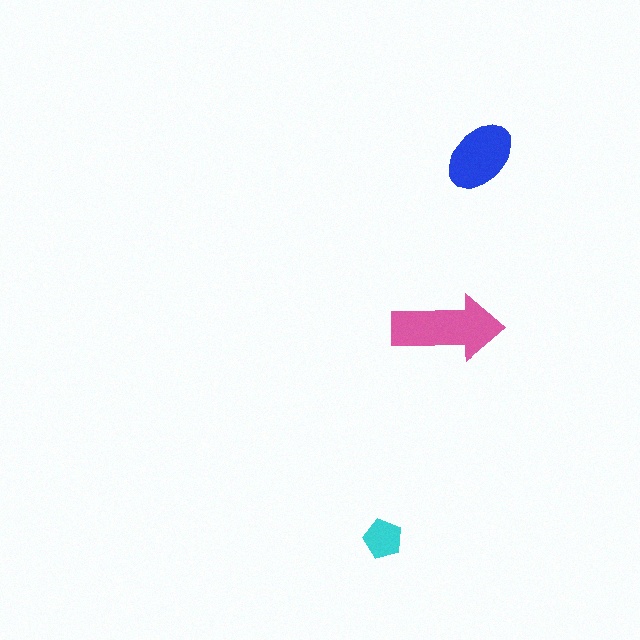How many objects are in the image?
There are 3 objects in the image.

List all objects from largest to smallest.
The pink arrow, the blue ellipse, the cyan pentagon.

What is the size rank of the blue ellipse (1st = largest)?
2nd.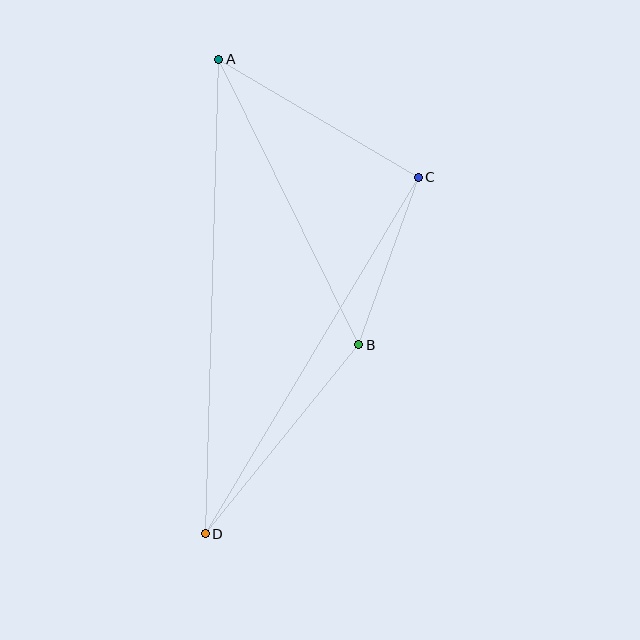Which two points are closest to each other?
Points B and C are closest to each other.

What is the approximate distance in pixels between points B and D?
The distance between B and D is approximately 243 pixels.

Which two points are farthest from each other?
Points A and D are farthest from each other.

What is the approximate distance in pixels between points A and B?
The distance between A and B is approximately 318 pixels.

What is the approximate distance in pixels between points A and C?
The distance between A and C is approximately 232 pixels.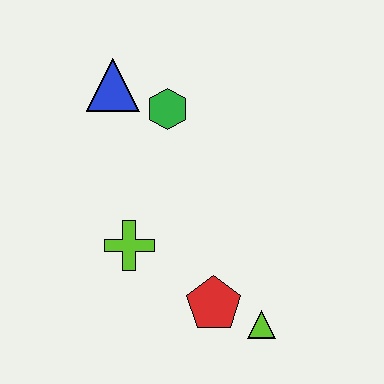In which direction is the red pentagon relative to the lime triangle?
The red pentagon is to the left of the lime triangle.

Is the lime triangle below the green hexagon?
Yes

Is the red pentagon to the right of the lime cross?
Yes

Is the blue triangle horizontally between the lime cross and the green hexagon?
No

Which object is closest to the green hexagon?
The blue triangle is closest to the green hexagon.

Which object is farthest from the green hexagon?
The lime triangle is farthest from the green hexagon.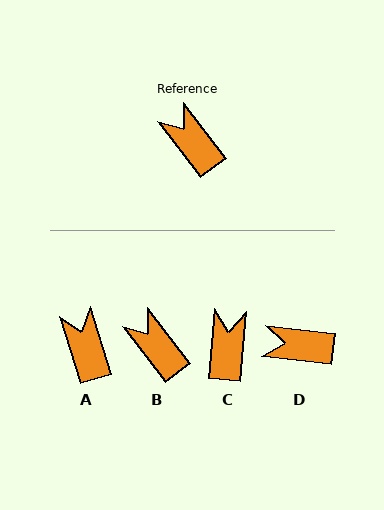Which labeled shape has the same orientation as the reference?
B.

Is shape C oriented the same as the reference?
No, it is off by about 43 degrees.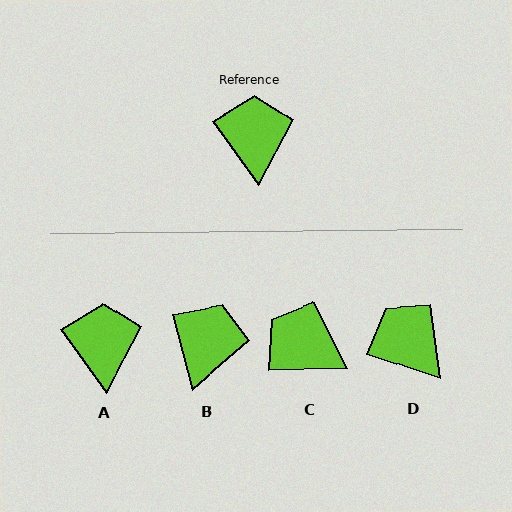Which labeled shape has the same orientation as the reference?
A.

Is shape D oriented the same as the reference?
No, it is off by about 35 degrees.